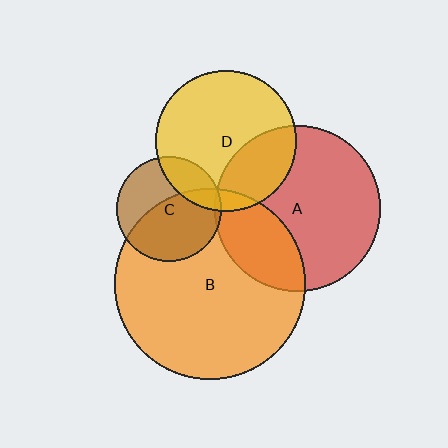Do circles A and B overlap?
Yes.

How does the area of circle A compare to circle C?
Approximately 2.5 times.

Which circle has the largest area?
Circle B (orange).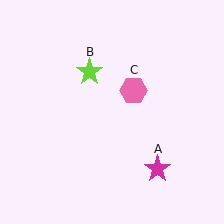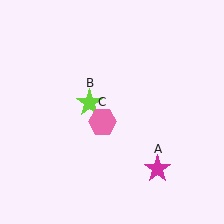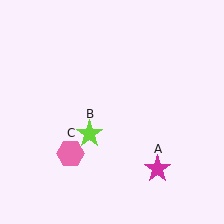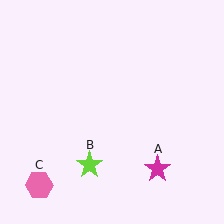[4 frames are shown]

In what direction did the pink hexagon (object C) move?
The pink hexagon (object C) moved down and to the left.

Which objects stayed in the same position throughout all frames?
Magenta star (object A) remained stationary.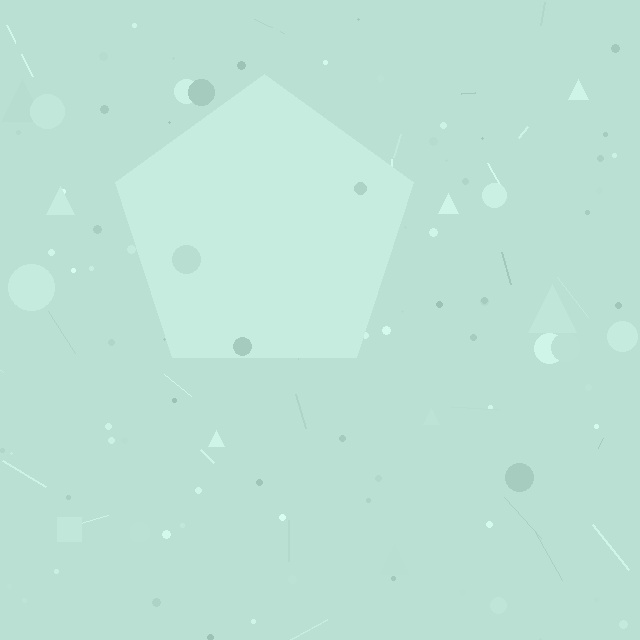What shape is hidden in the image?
A pentagon is hidden in the image.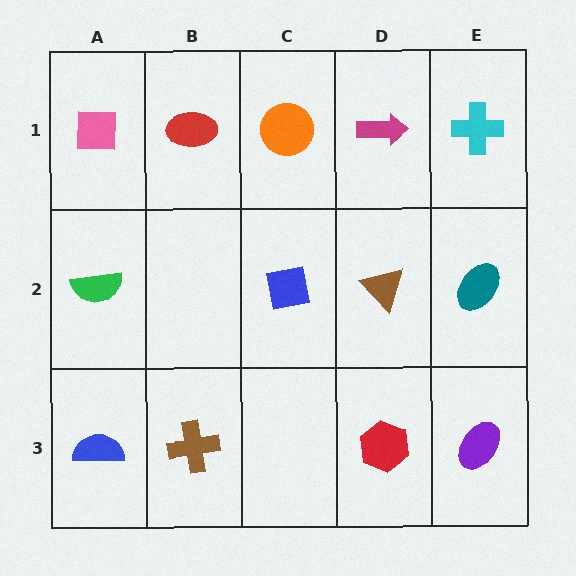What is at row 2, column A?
A green semicircle.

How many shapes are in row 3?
4 shapes.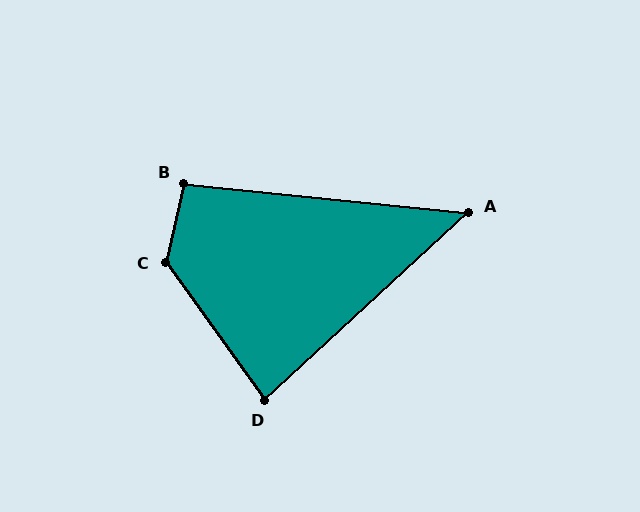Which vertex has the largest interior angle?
C, at approximately 131 degrees.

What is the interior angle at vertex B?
Approximately 97 degrees (obtuse).